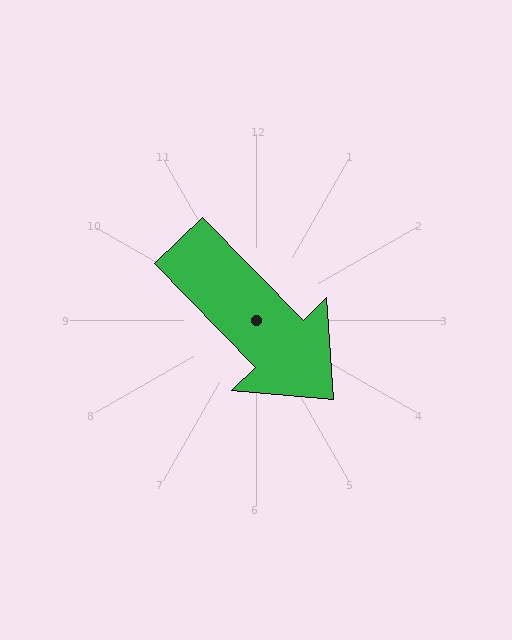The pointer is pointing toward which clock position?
Roughly 5 o'clock.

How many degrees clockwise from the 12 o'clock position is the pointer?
Approximately 136 degrees.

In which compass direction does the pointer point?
Southeast.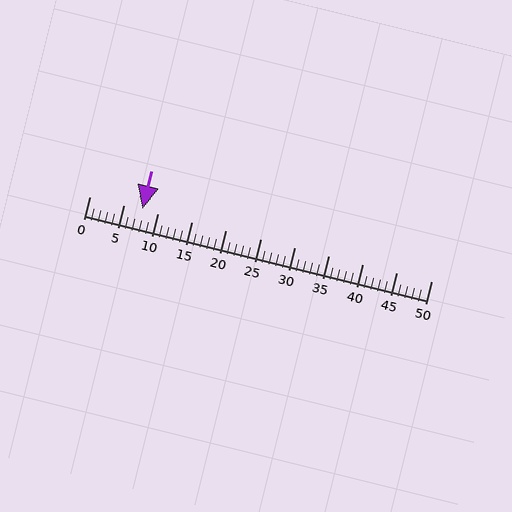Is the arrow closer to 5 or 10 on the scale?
The arrow is closer to 10.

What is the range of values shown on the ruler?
The ruler shows values from 0 to 50.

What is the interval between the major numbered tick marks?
The major tick marks are spaced 5 units apart.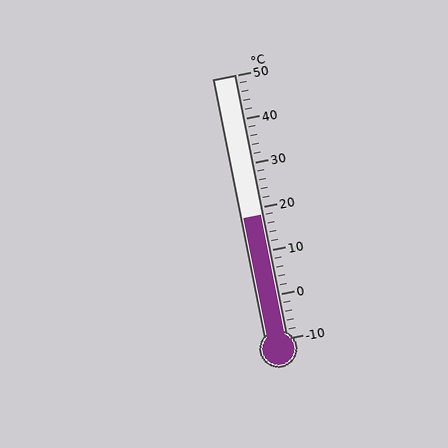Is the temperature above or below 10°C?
The temperature is above 10°C.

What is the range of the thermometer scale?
The thermometer scale ranges from -10°C to 50°C.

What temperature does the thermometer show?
The thermometer shows approximately 18°C.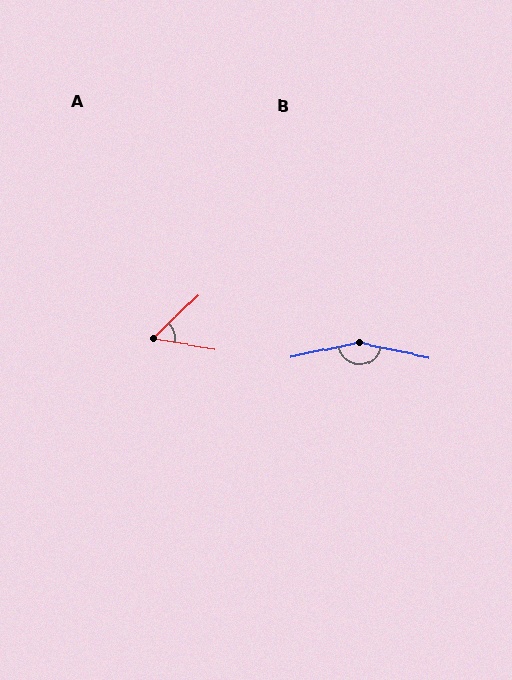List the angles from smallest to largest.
A (54°), B (157°).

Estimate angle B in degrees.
Approximately 157 degrees.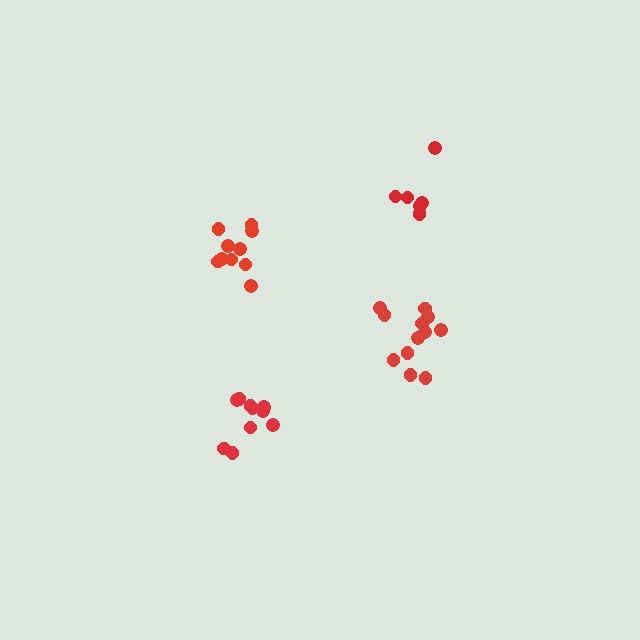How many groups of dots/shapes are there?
There are 4 groups.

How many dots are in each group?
Group 1: 12 dots, Group 2: 6 dots, Group 3: 11 dots, Group 4: 10 dots (39 total).